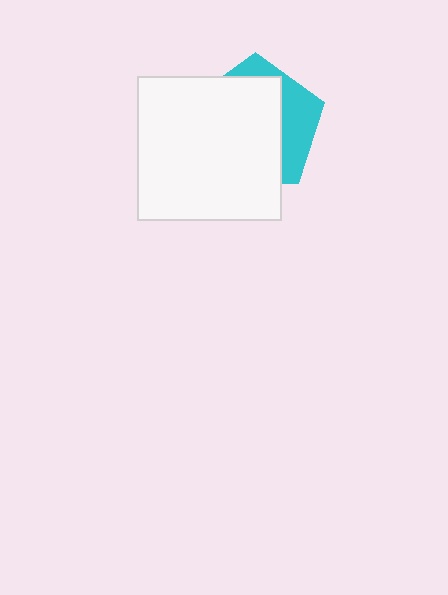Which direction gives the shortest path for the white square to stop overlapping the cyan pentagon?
Moving toward the lower-left gives the shortest separation.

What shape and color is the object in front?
The object in front is a white square.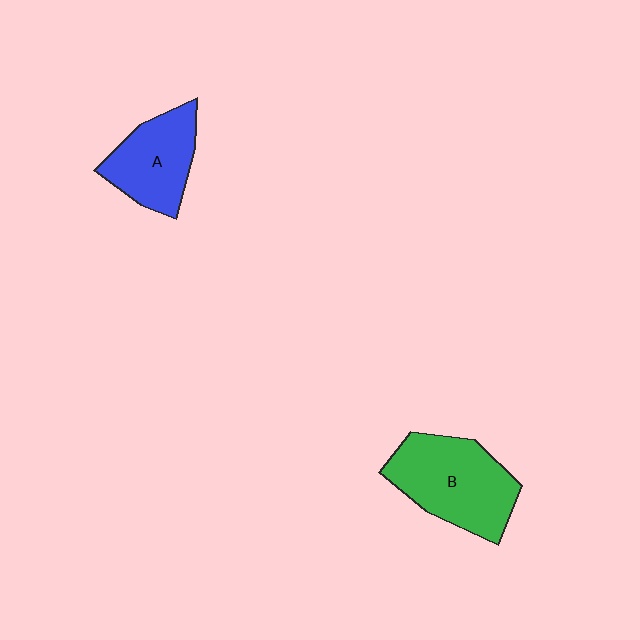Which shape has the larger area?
Shape B (green).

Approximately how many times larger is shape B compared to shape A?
Approximately 1.4 times.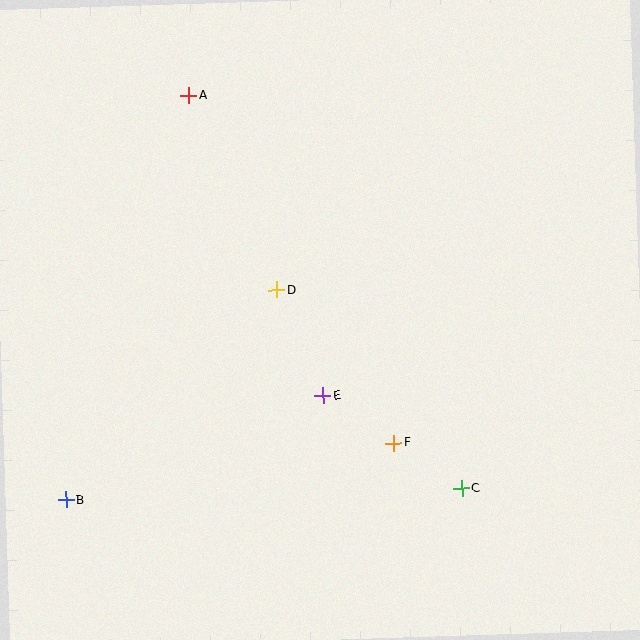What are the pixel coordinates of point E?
Point E is at (323, 396).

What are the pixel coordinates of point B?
Point B is at (66, 500).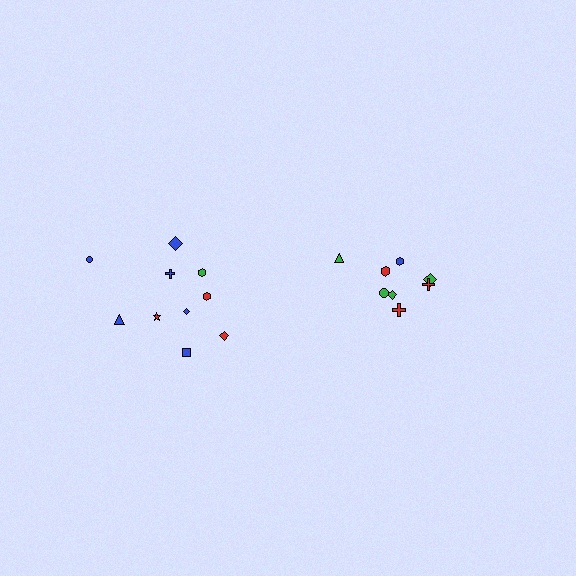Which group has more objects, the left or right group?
The left group.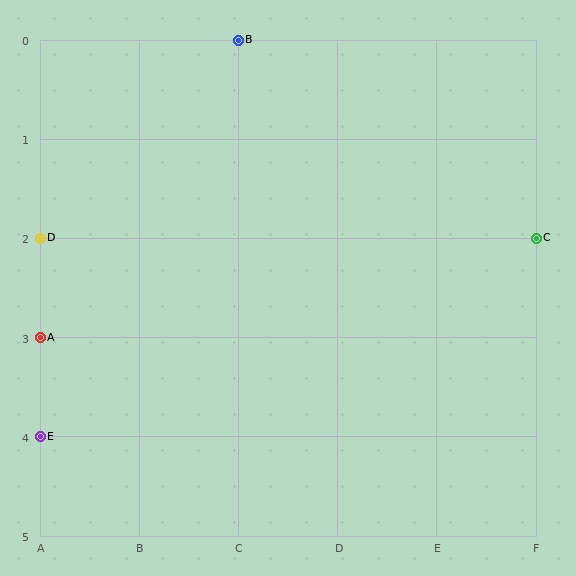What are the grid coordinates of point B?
Point B is at grid coordinates (C, 0).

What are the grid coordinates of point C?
Point C is at grid coordinates (F, 2).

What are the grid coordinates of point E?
Point E is at grid coordinates (A, 4).